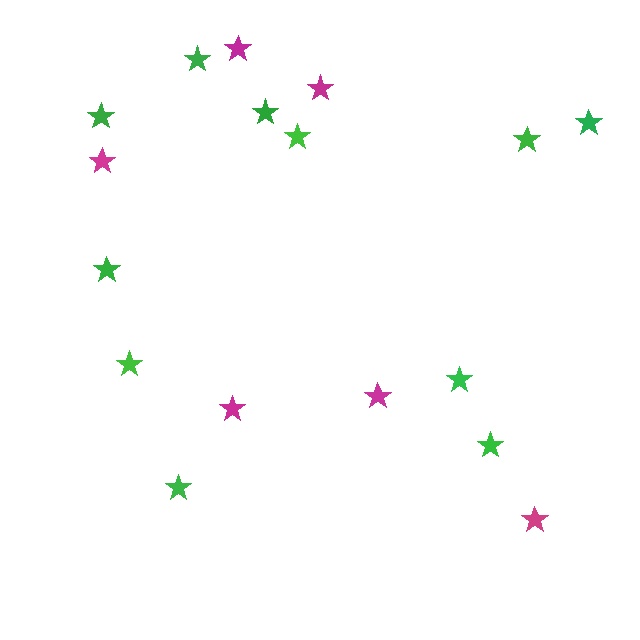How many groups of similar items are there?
There are 2 groups: one group of green stars (11) and one group of magenta stars (6).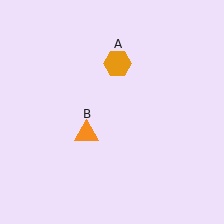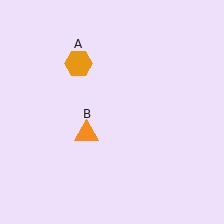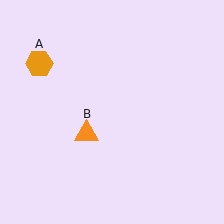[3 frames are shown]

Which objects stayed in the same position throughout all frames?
Orange triangle (object B) remained stationary.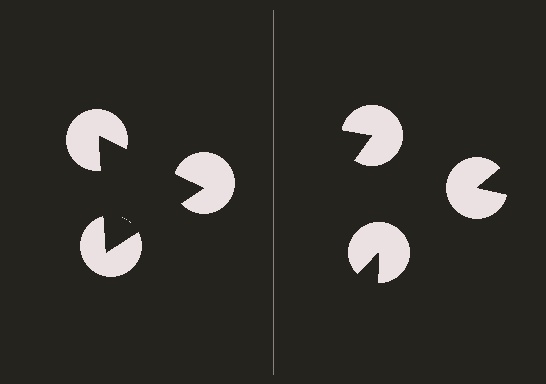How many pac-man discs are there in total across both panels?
6 — 3 on each side.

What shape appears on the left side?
An illusory triangle.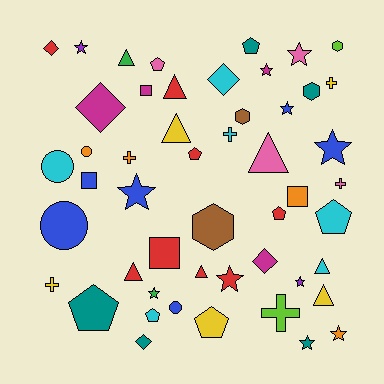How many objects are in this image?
There are 50 objects.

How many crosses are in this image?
There are 6 crosses.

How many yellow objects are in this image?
There are 5 yellow objects.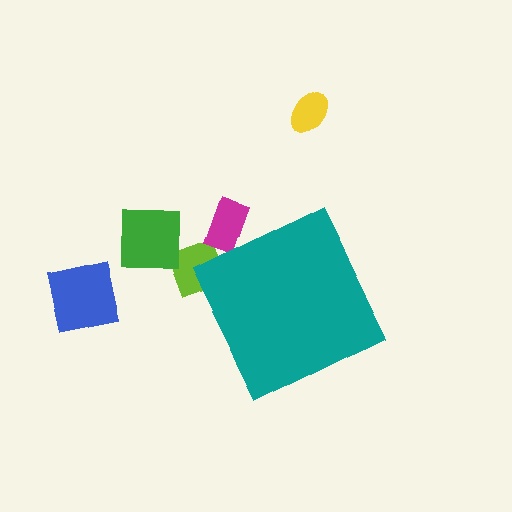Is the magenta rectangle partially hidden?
Yes, the magenta rectangle is partially hidden behind the teal diamond.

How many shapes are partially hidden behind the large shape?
2 shapes are partially hidden.